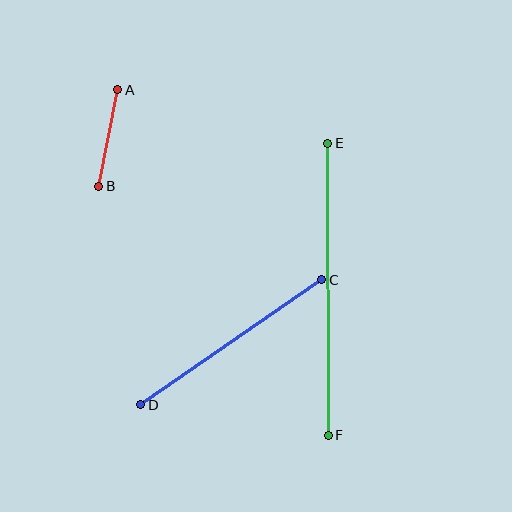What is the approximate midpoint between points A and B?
The midpoint is at approximately (108, 138) pixels.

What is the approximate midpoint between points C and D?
The midpoint is at approximately (231, 342) pixels.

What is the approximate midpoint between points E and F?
The midpoint is at approximately (328, 289) pixels.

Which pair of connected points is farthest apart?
Points E and F are farthest apart.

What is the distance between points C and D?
The distance is approximately 220 pixels.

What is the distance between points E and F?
The distance is approximately 292 pixels.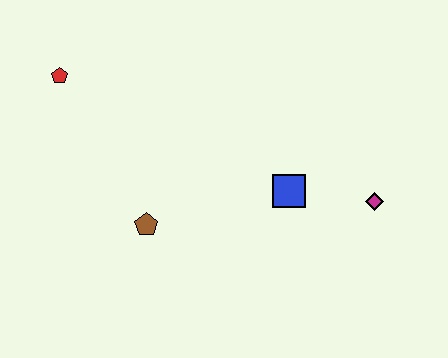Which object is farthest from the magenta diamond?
The red pentagon is farthest from the magenta diamond.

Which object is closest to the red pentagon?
The brown pentagon is closest to the red pentagon.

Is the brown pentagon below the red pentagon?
Yes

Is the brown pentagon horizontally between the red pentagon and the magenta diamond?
Yes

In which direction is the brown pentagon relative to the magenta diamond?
The brown pentagon is to the left of the magenta diamond.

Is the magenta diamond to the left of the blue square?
No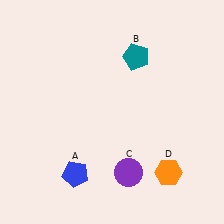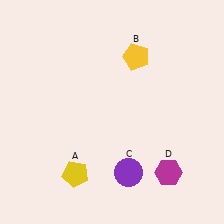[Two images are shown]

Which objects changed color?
A changed from blue to yellow. B changed from teal to yellow. D changed from orange to magenta.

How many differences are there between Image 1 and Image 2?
There are 3 differences between the two images.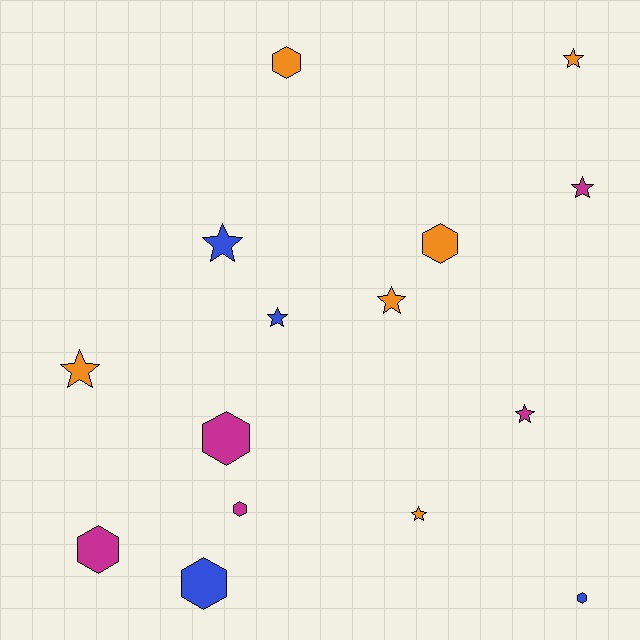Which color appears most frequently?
Orange, with 6 objects.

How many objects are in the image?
There are 15 objects.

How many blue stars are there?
There are 2 blue stars.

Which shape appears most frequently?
Star, with 8 objects.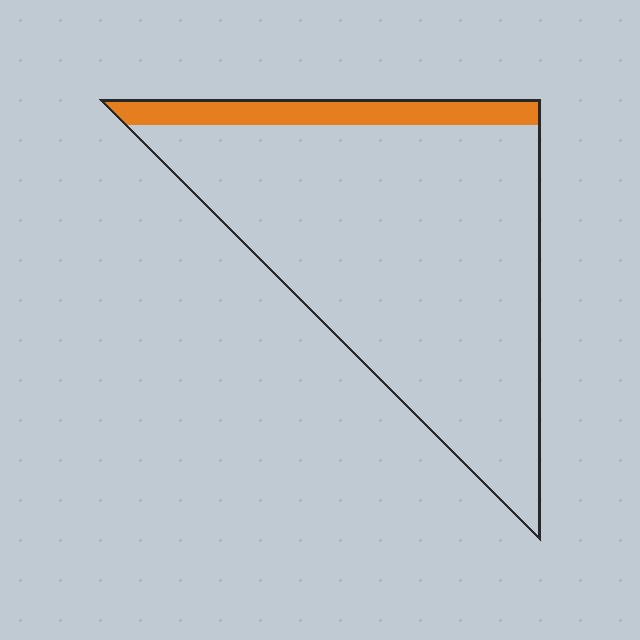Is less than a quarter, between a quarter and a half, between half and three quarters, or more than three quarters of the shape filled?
Less than a quarter.